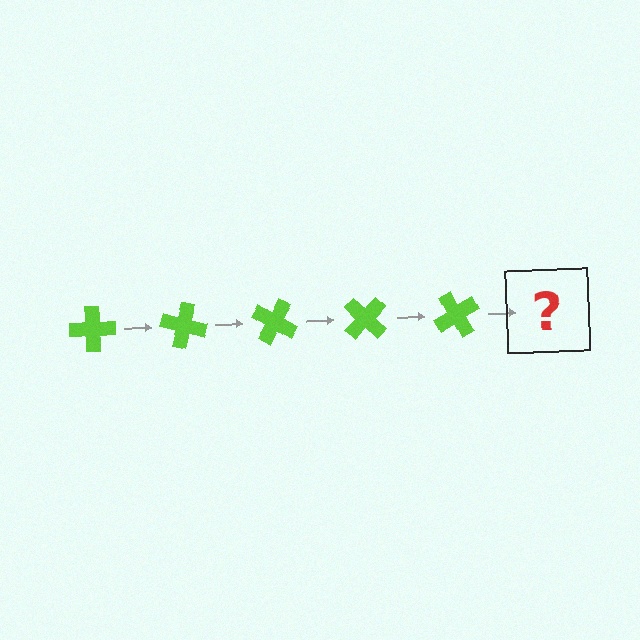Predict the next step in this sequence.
The next step is a lime cross rotated 75 degrees.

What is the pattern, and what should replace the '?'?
The pattern is that the cross rotates 15 degrees each step. The '?' should be a lime cross rotated 75 degrees.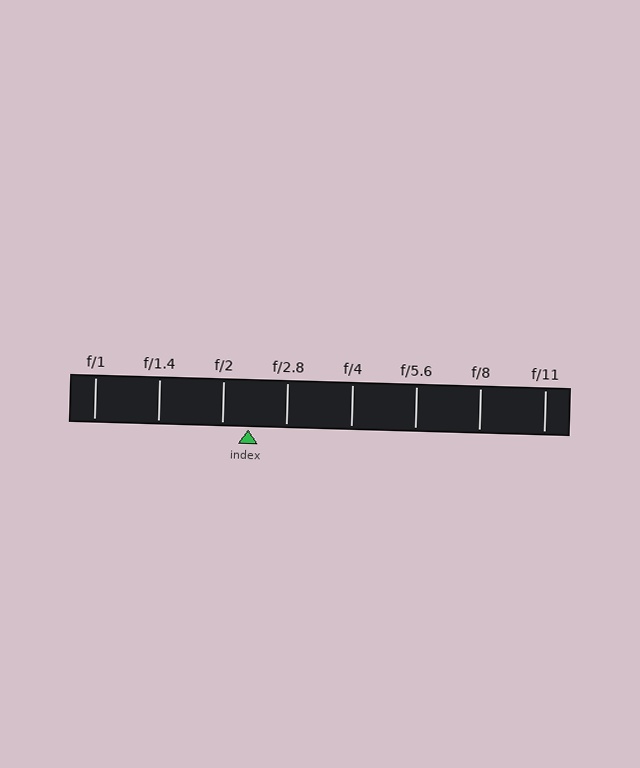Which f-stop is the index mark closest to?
The index mark is closest to f/2.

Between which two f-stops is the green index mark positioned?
The index mark is between f/2 and f/2.8.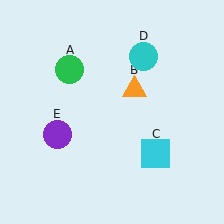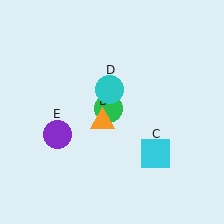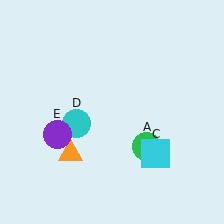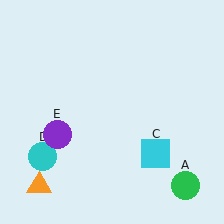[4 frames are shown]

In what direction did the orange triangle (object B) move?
The orange triangle (object B) moved down and to the left.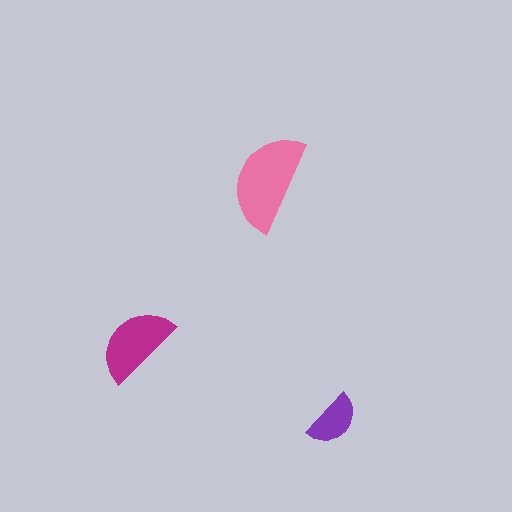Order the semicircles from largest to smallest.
the pink one, the magenta one, the purple one.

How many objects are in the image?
There are 3 objects in the image.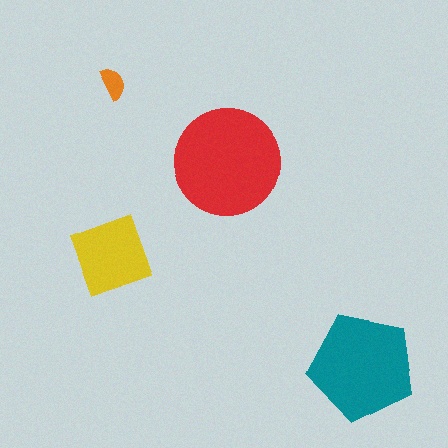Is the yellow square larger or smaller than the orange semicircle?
Larger.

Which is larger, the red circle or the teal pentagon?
The red circle.